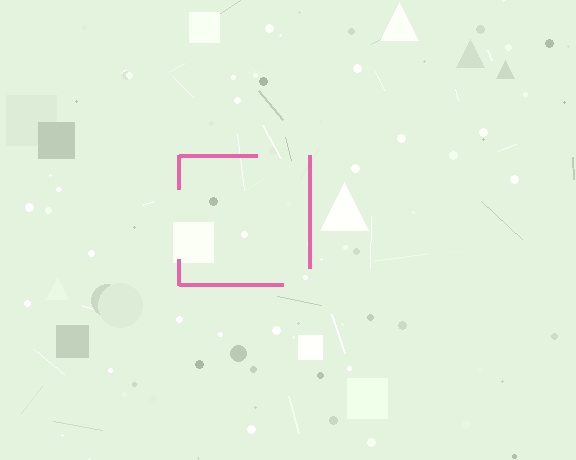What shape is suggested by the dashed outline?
The dashed outline suggests a square.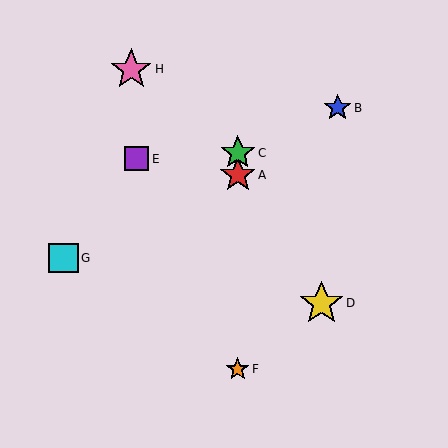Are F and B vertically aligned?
No, F is at x≈238 and B is at x≈338.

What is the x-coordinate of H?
Object H is at x≈131.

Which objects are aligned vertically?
Objects A, C, F are aligned vertically.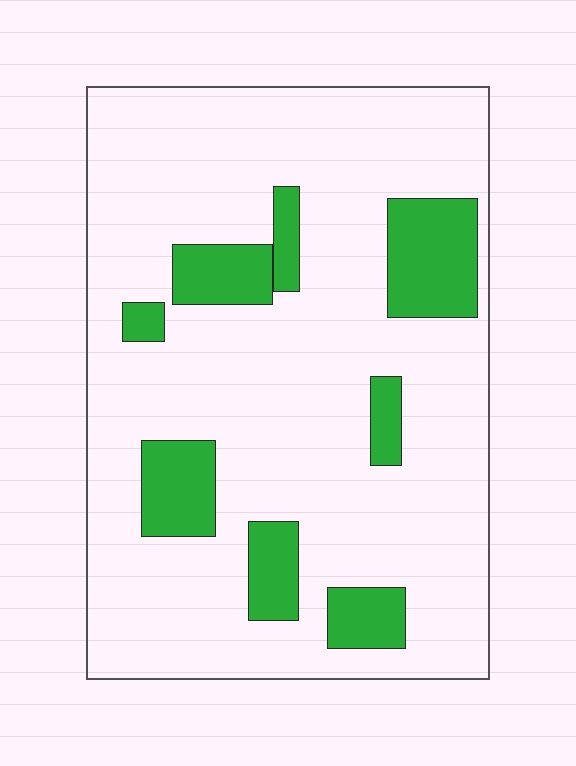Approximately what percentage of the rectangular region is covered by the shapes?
Approximately 15%.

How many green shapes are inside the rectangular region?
8.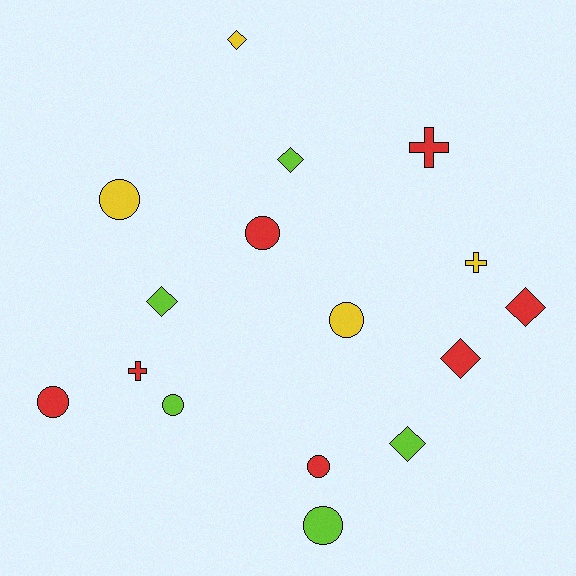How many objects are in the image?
There are 16 objects.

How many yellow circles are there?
There are 2 yellow circles.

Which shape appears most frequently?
Circle, with 7 objects.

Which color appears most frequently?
Red, with 7 objects.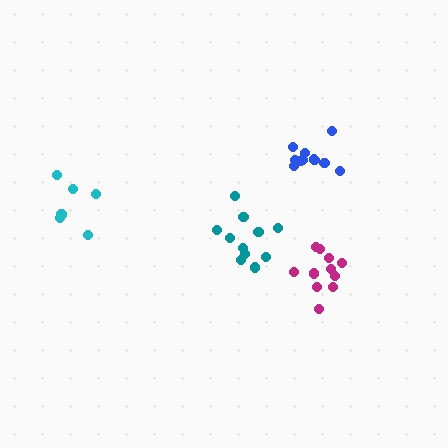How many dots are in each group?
Group 1: 11 dots, Group 2: 11 dots, Group 3: 6 dots, Group 4: 11 dots (39 total).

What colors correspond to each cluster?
The clusters are colored: teal, magenta, cyan, blue.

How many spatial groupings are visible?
There are 4 spatial groupings.